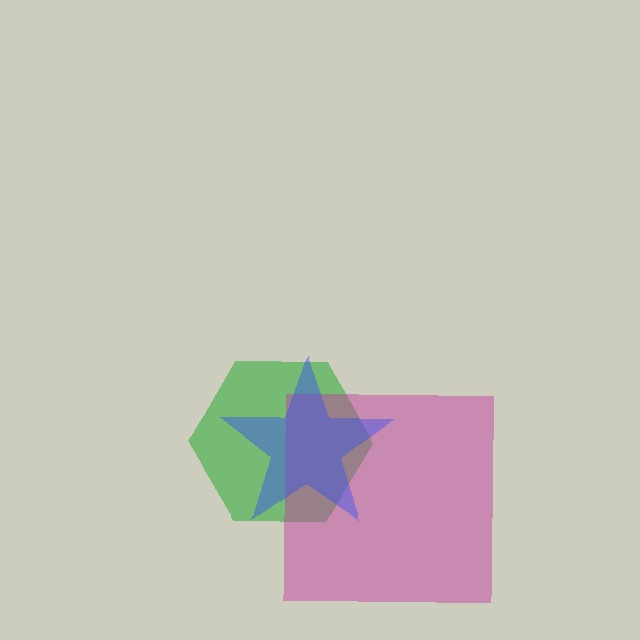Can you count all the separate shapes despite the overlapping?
Yes, there are 3 separate shapes.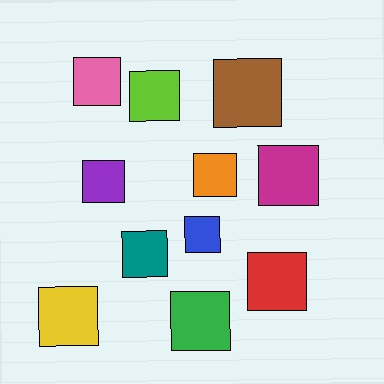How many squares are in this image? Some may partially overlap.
There are 11 squares.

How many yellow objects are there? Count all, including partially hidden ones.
There is 1 yellow object.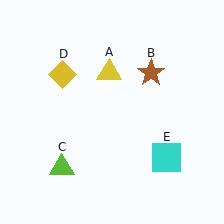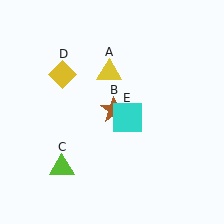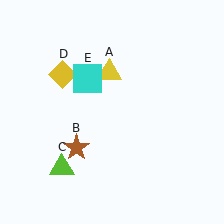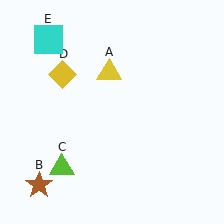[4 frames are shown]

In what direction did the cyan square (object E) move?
The cyan square (object E) moved up and to the left.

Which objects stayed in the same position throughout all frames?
Yellow triangle (object A) and lime triangle (object C) and yellow diamond (object D) remained stationary.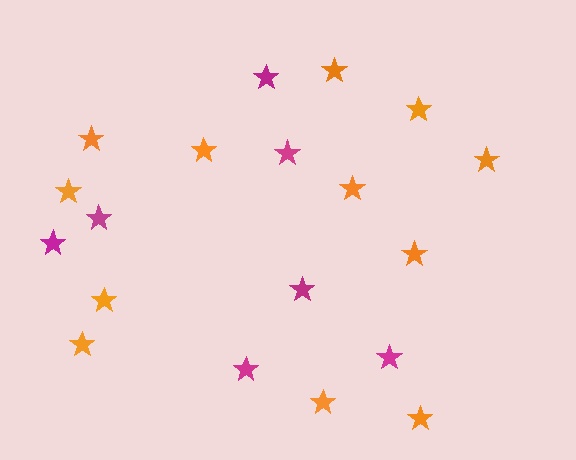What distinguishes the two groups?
There are 2 groups: one group of orange stars (12) and one group of magenta stars (7).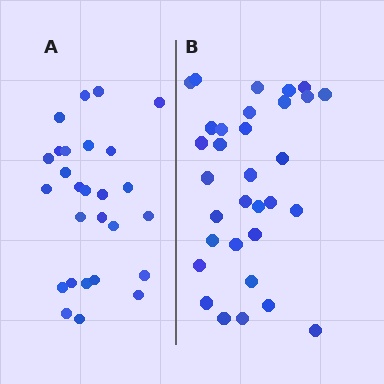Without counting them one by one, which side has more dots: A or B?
Region B (the right region) has more dots.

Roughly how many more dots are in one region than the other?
Region B has about 5 more dots than region A.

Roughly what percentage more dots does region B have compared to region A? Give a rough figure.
About 20% more.